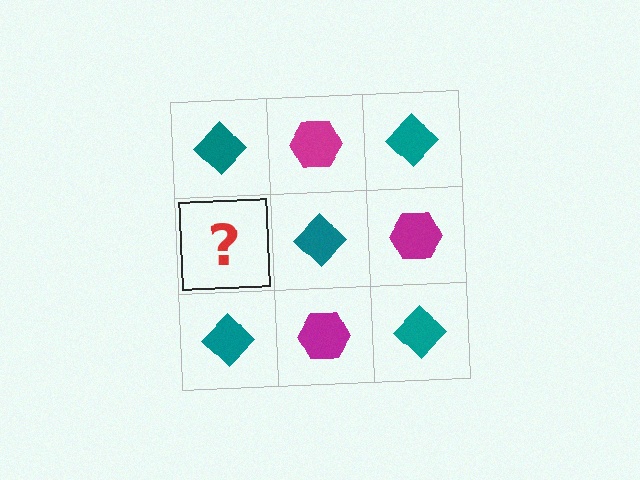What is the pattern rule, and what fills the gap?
The rule is that it alternates teal diamond and magenta hexagon in a checkerboard pattern. The gap should be filled with a magenta hexagon.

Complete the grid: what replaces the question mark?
The question mark should be replaced with a magenta hexagon.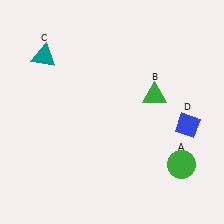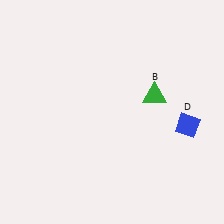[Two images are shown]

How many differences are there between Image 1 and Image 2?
There are 2 differences between the two images.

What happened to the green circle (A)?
The green circle (A) was removed in Image 2. It was in the bottom-right area of Image 1.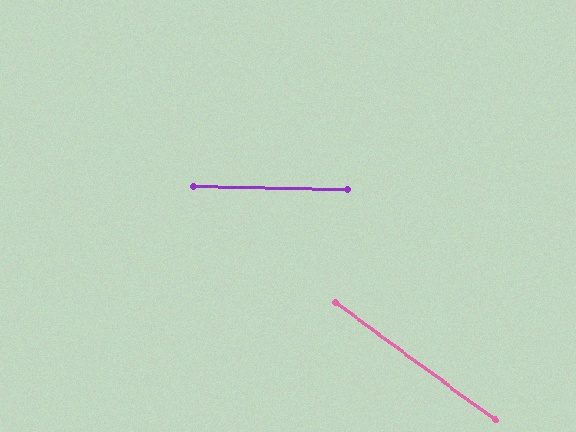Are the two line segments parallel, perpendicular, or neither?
Neither parallel nor perpendicular — they differ by about 35°.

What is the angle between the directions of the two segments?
Approximately 35 degrees.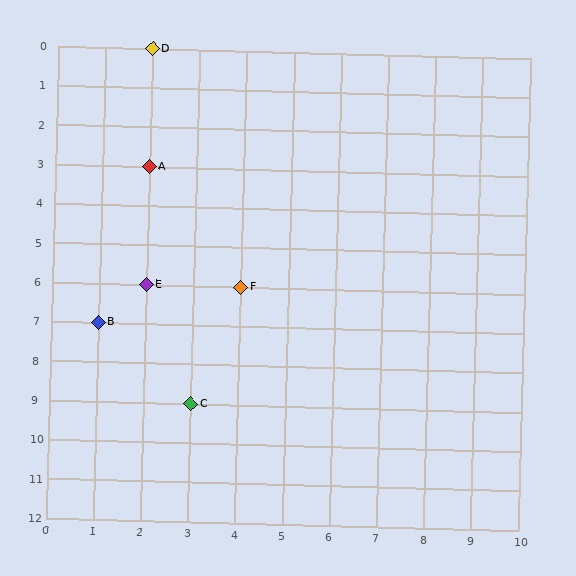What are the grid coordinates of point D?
Point D is at grid coordinates (2, 0).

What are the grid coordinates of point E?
Point E is at grid coordinates (2, 6).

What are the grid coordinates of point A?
Point A is at grid coordinates (2, 3).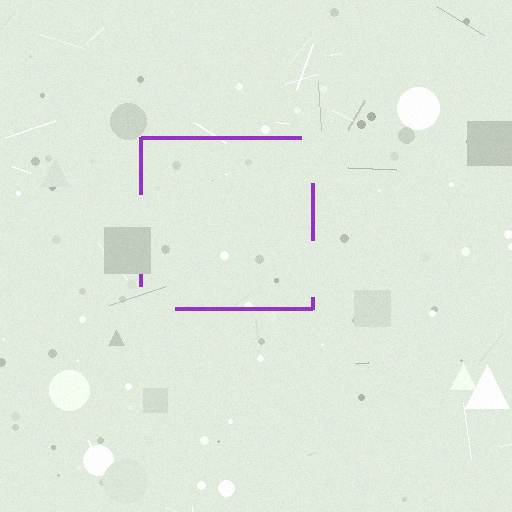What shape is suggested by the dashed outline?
The dashed outline suggests a square.